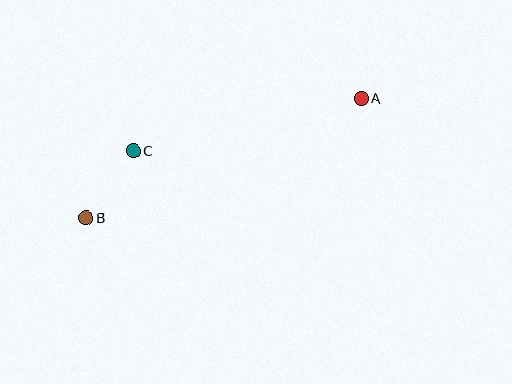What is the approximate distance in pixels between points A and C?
The distance between A and C is approximately 234 pixels.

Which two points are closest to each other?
Points B and C are closest to each other.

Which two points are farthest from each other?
Points A and B are farthest from each other.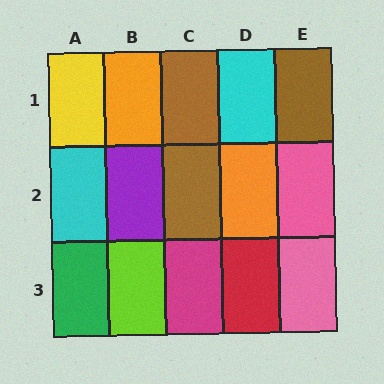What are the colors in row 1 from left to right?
Yellow, orange, brown, cyan, brown.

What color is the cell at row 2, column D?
Orange.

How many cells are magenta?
1 cell is magenta.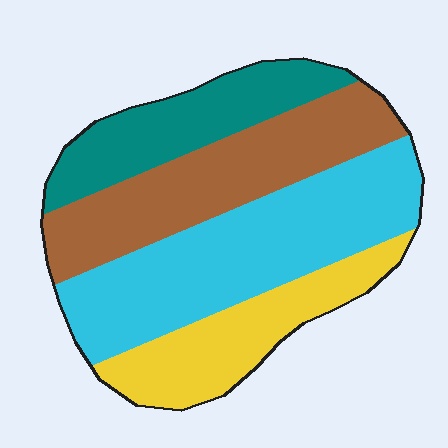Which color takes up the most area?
Cyan, at roughly 35%.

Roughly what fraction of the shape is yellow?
Yellow covers 19% of the shape.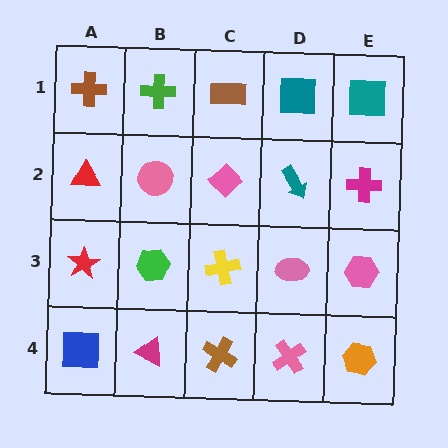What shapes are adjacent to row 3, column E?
A magenta cross (row 2, column E), an orange hexagon (row 4, column E), a pink ellipse (row 3, column D).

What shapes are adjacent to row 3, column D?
A teal arrow (row 2, column D), a pink cross (row 4, column D), a yellow cross (row 3, column C), a pink hexagon (row 3, column E).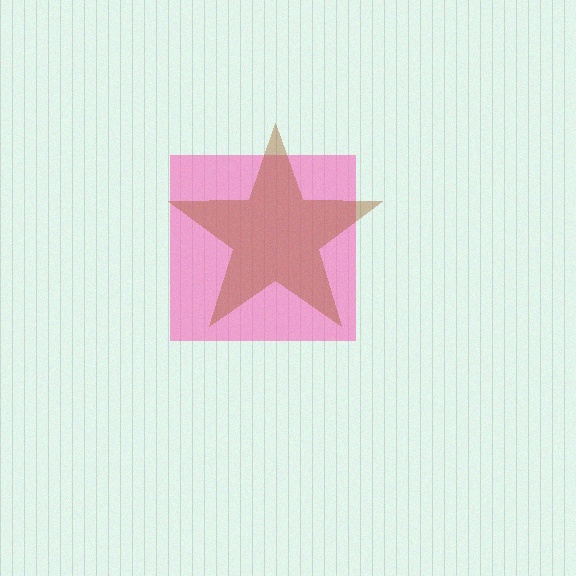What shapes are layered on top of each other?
The layered shapes are: a pink square, a brown star.